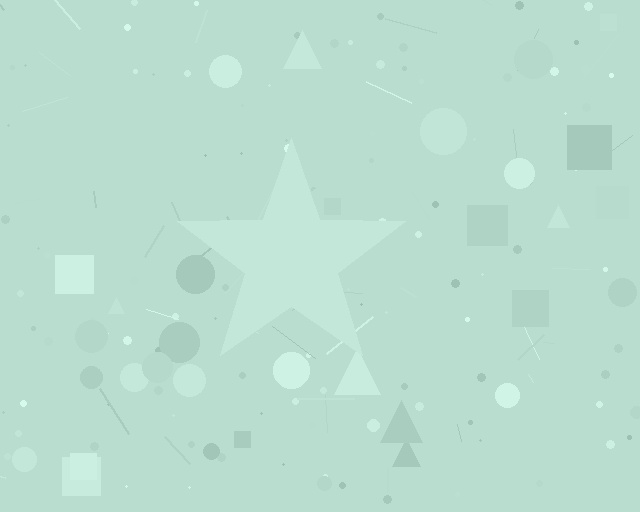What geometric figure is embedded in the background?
A star is embedded in the background.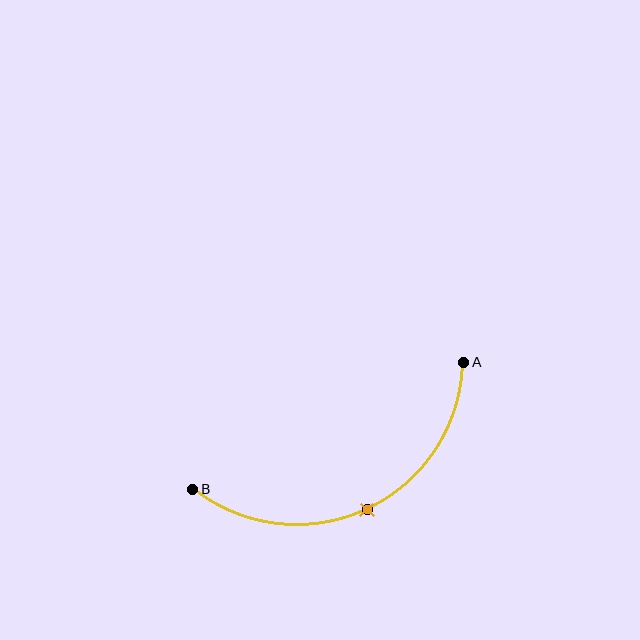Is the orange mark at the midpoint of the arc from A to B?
Yes. The orange mark lies on the arc at equal arc-length from both A and B — it is the arc midpoint.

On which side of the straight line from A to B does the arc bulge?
The arc bulges below the straight line connecting A and B.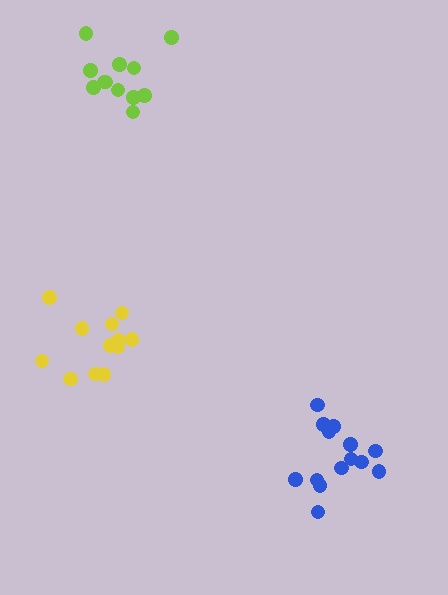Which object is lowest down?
The blue cluster is bottommost.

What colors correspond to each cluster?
The clusters are colored: yellow, blue, lime.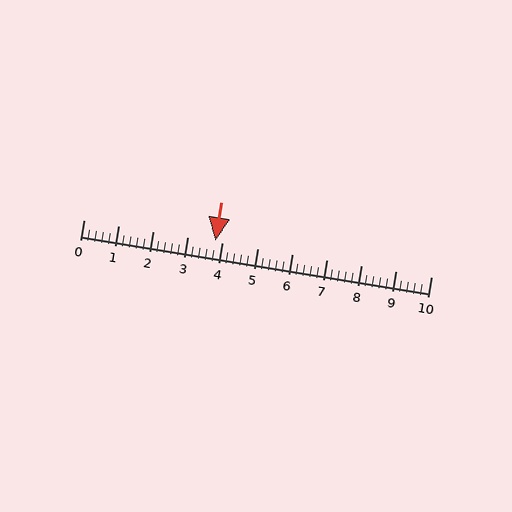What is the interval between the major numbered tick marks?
The major tick marks are spaced 1 units apart.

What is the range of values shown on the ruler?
The ruler shows values from 0 to 10.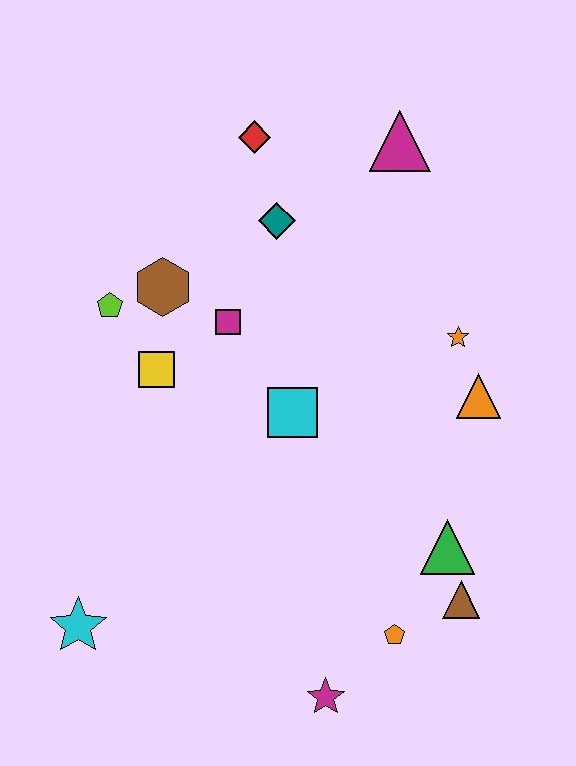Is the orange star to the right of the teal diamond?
Yes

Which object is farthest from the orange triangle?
The cyan star is farthest from the orange triangle.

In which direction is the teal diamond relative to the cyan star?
The teal diamond is above the cyan star.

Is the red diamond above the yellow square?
Yes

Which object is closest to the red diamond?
The teal diamond is closest to the red diamond.